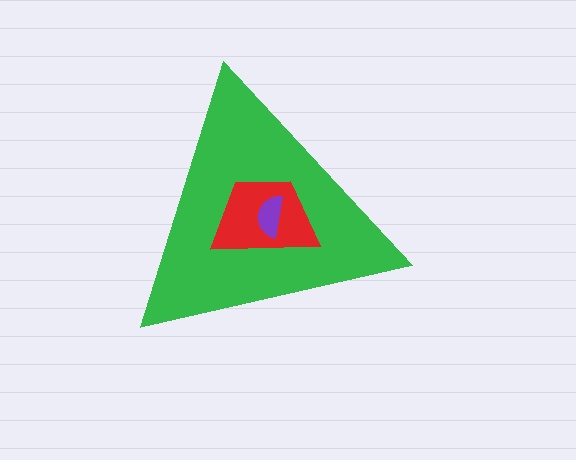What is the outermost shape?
The green triangle.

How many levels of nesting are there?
3.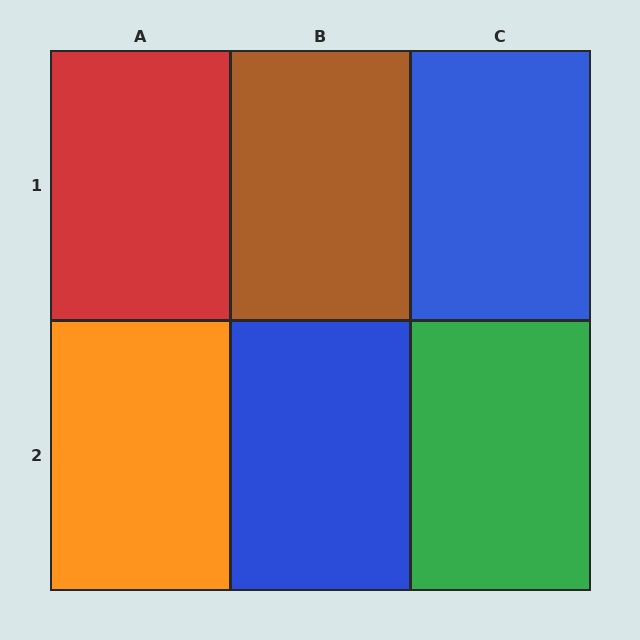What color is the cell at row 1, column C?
Blue.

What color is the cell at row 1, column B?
Brown.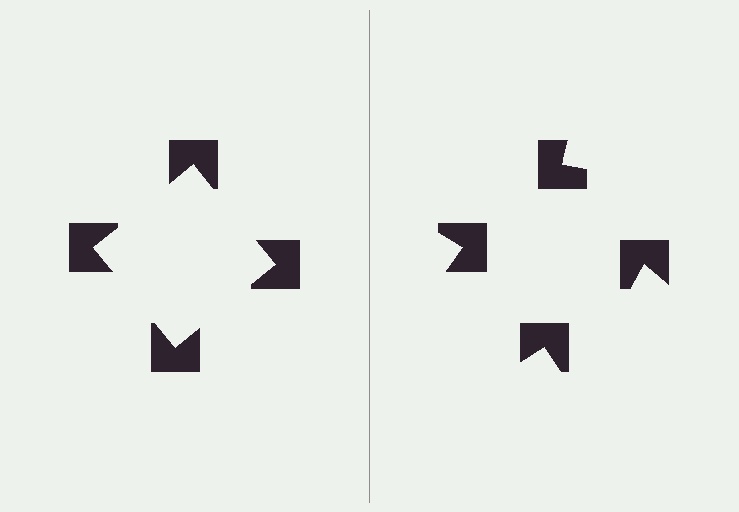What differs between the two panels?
The notched squares are positioned identically on both sides; only the wedge orientations differ. On the left they align to a square; on the right they are misaligned.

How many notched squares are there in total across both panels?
8 — 4 on each side.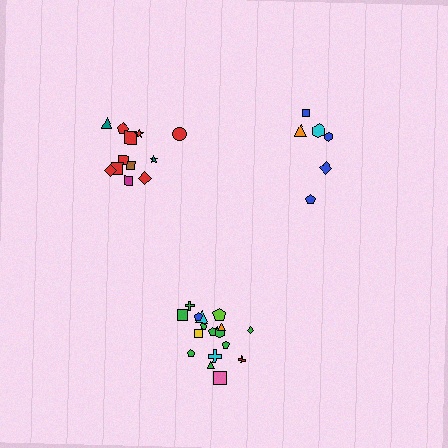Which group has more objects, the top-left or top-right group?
The top-left group.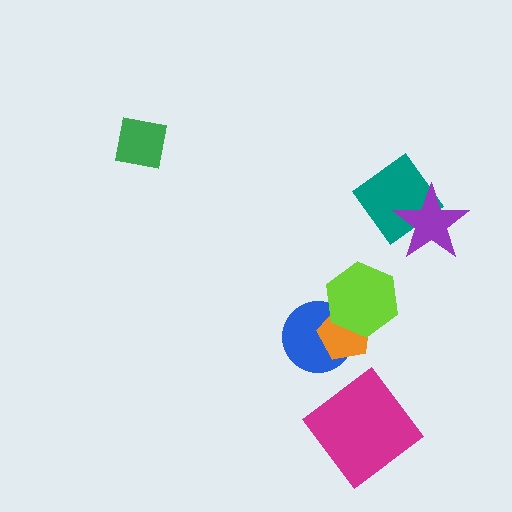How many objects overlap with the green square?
0 objects overlap with the green square.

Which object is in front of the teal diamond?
The purple star is in front of the teal diamond.